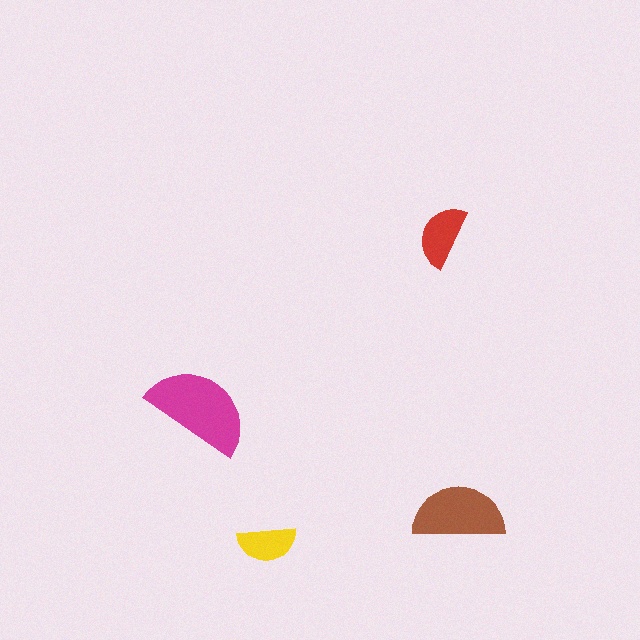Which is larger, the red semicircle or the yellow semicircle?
The red one.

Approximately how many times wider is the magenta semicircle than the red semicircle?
About 1.5 times wider.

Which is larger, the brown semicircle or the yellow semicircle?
The brown one.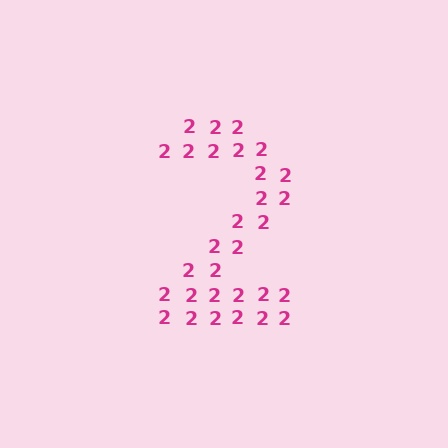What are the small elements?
The small elements are digit 2's.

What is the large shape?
The large shape is the digit 2.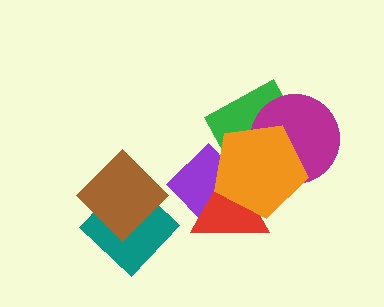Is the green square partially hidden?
Yes, it is partially covered by another shape.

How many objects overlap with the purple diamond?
3 objects overlap with the purple diamond.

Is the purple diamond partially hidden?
Yes, it is partially covered by another shape.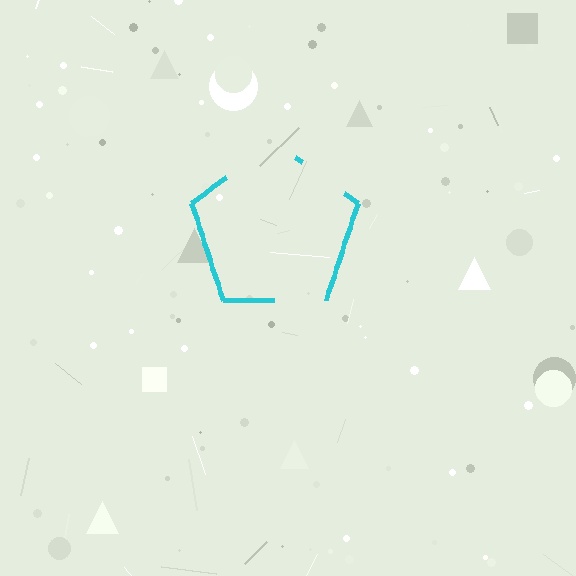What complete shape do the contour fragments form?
The contour fragments form a pentagon.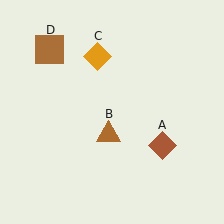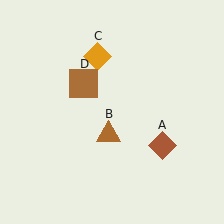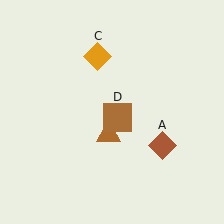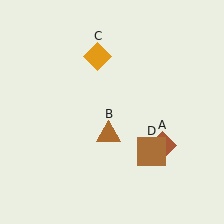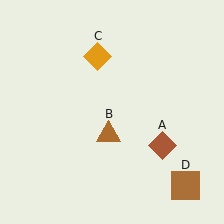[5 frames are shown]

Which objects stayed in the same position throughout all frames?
Brown diamond (object A) and brown triangle (object B) and orange diamond (object C) remained stationary.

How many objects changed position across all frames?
1 object changed position: brown square (object D).